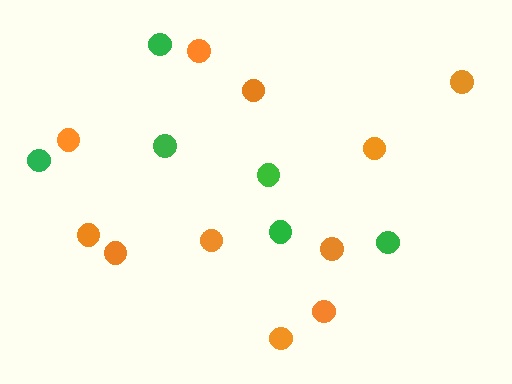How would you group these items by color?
There are 2 groups: one group of orange circles (11) and one group of green circles (6).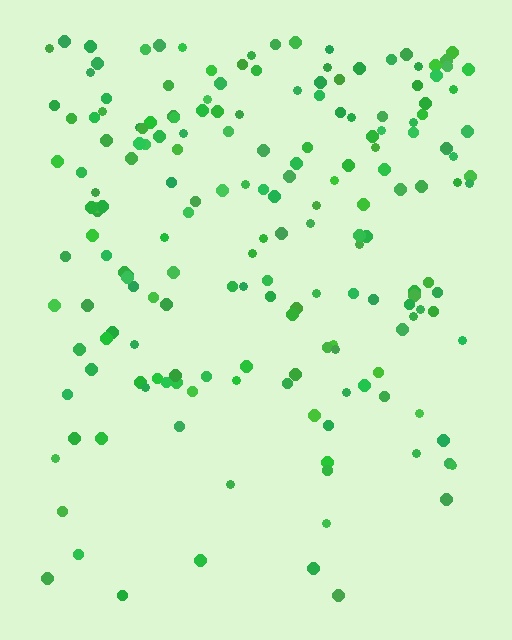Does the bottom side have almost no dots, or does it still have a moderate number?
Still a moderate number, just noticeably fewer than the top.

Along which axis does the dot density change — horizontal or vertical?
Vertical.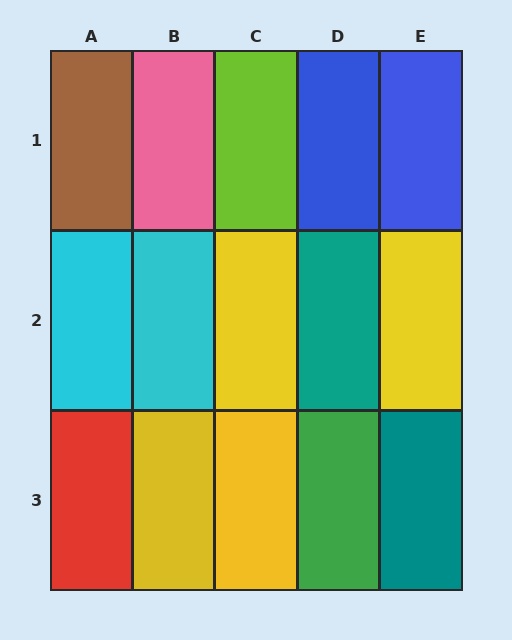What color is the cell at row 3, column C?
Yellow.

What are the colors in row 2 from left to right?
Cyan, cyan, yellow, teal, yellow.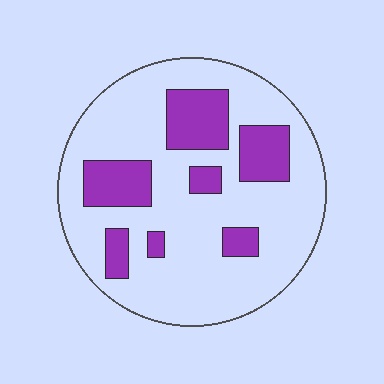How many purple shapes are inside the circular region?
7.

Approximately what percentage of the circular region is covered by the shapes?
Approximately 25%.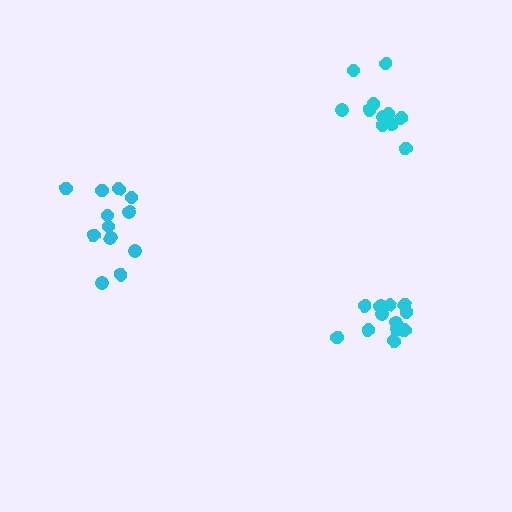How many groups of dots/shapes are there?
There are 3 groups.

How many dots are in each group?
Group 1: 13 dots, Group 2: 12 dots, Group 3: 12 dots (37 total).